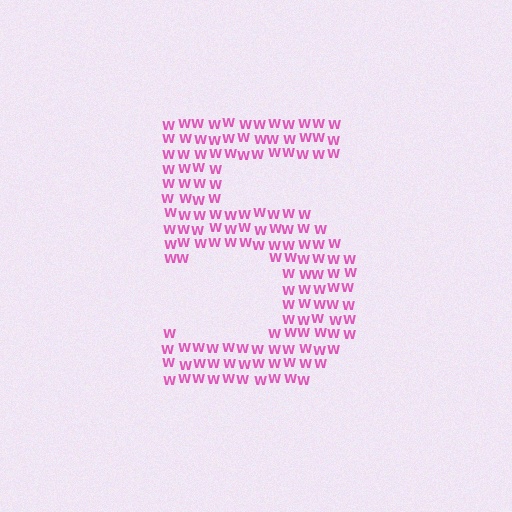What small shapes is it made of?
It is made of small letter W's.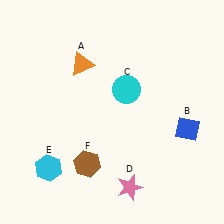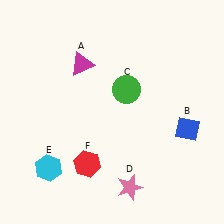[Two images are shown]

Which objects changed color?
A changed from orange to magenta. C changed from cyan to green. F changed from brown to red.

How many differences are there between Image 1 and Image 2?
There are 3 differences between the two images.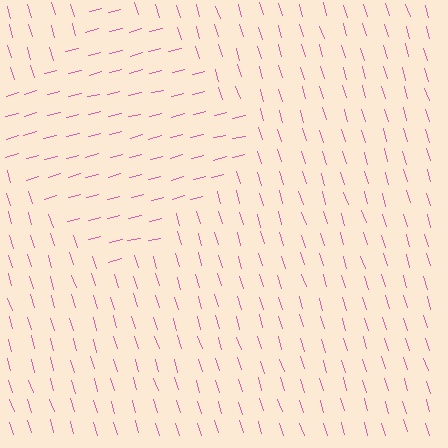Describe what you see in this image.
The image is filled with small pink line segments. A diamond region in the image has lines oriented differently from the surrounding lines, creating a visible texture boundary.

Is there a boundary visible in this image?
Yes, there is a texture boundary formed by a change in line orientation.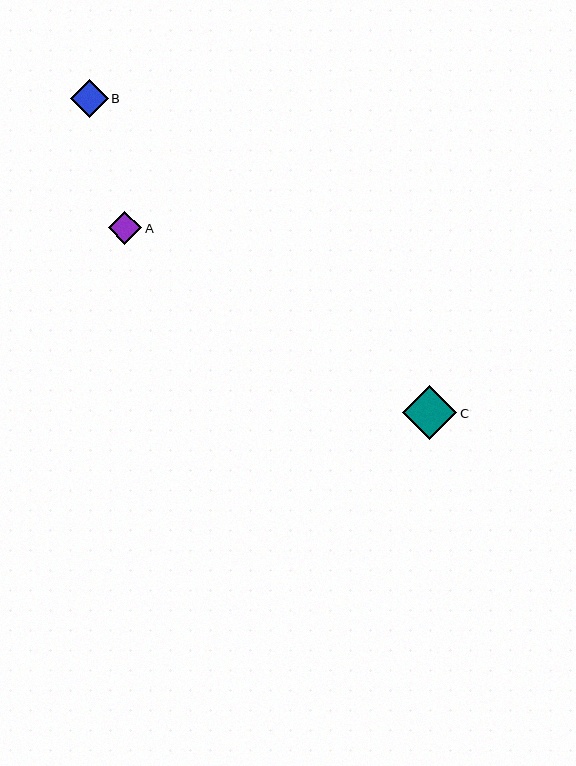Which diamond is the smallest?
Diamond A is the smallest with a size of approximately 34 pixels.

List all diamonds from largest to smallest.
From largest to smallest: C, B, A.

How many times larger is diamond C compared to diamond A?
Diamond C is approximately 1.6 times the size of diamond A.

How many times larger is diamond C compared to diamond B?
Diamond C is approximately 1.4 times the size of diamond B.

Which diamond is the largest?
Diamond C is the largest with a size of approximately 54 pixels.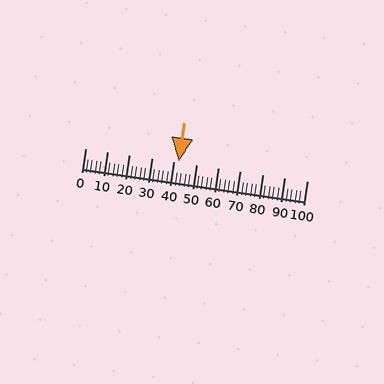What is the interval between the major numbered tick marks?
The major tick marks are spaced 10 units apart.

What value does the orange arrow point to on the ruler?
The orange arrow points to approximately 42.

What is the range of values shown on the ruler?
The ruler shows values from 0 to 100.